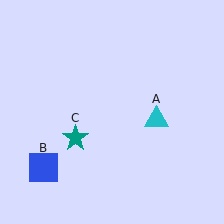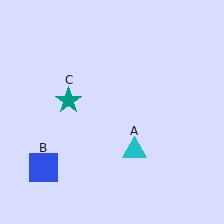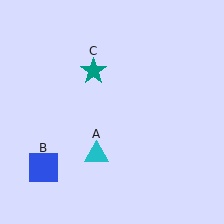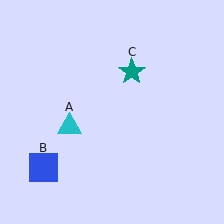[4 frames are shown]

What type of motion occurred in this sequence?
The cyan triangle (object A), teal star (object C) rotated clockwise around the center of the scene.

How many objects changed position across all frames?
2 objects changed position: cyan triangle (object A), teal star (object C).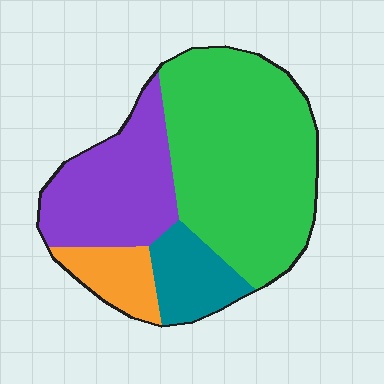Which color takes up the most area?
Green, at roughly 50%.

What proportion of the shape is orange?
Orange takes up about one tenth (1/10) of the shape.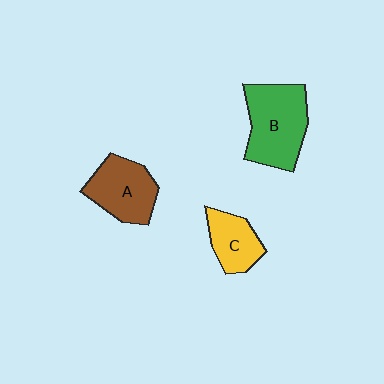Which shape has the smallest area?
Shape C (yellow).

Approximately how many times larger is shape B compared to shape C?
Approximately 1.8 times.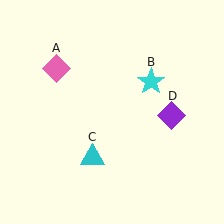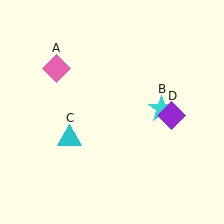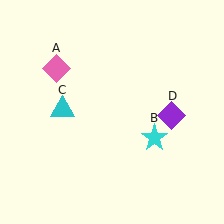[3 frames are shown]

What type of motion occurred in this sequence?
The cyan star (object B), cyan triangle (object C) rotated clockwise around the center of the scene.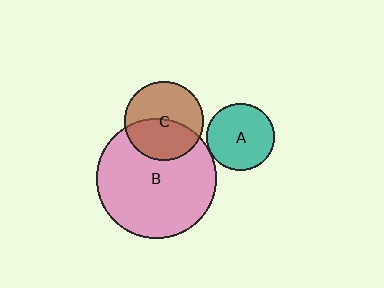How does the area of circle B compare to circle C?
Approximately 2.3 times.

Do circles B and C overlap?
Yes.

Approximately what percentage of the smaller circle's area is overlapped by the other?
Approximately 45%.